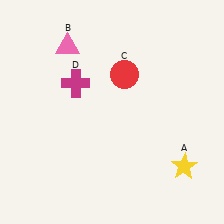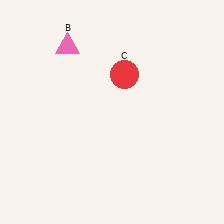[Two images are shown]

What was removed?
The yellow star (A), the magenta cross (D) were removed in Image 2.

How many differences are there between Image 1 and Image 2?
There are 2 differences between the two images.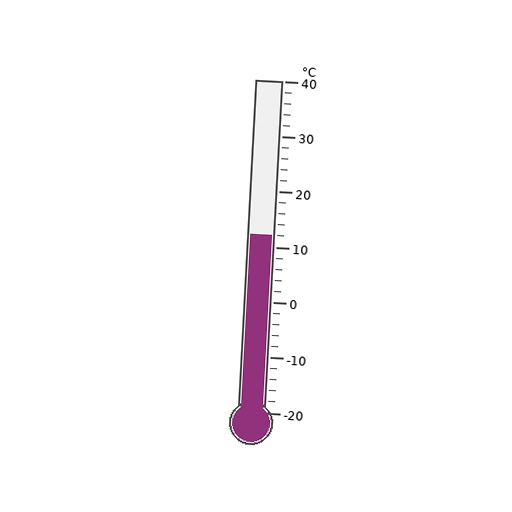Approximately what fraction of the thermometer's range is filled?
The thermometer is filled to approximately 55% of its range.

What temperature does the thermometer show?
The thermometer shows approximately 12°C.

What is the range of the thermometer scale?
The thermometer scale ranges from -20°C to 40°C.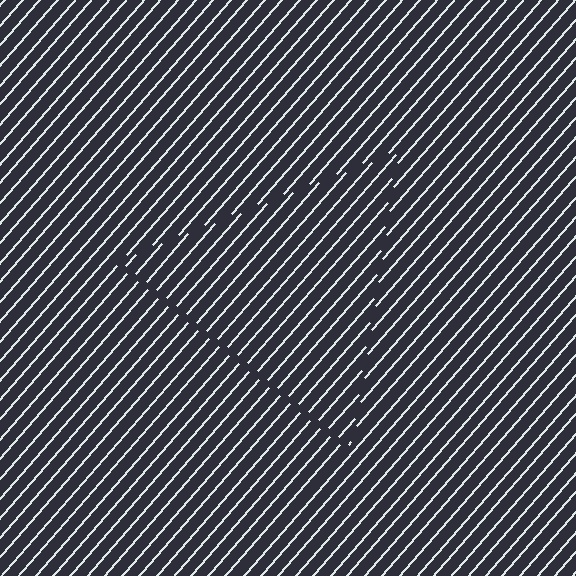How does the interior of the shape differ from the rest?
The interior of the shape contains the same grating, shifted by half a period — the contour is defined by the phase discontinuity where line-ends from the inner and outer gratings abut.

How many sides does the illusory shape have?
3 sides — the line-ends trace a triangle.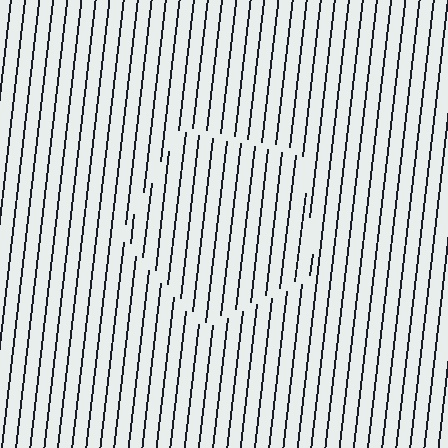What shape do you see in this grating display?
An illusory pentagon. The interior of the shape contains the same grating, shifted by half a period — the contour is defined by the phase discontinuity where line-ends from the inner and outer gratings abut.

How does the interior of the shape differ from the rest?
The interior of the shape contains the same grating, shifted by half a period — the contour is defined by the phase discontinuity where line-ends from the inner and outer gratings abut.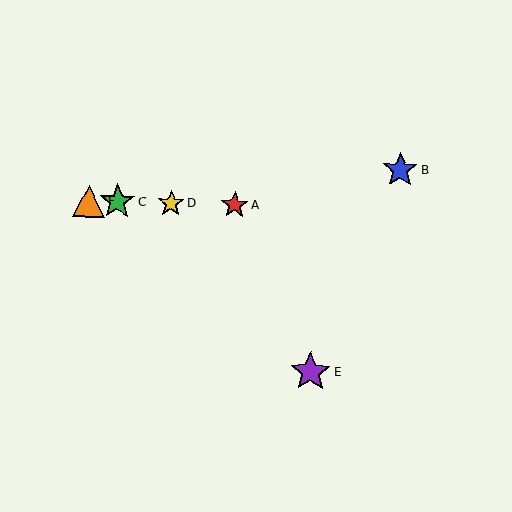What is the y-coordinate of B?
Object B is at y≈170.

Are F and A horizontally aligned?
Yes, both are at y≈201.